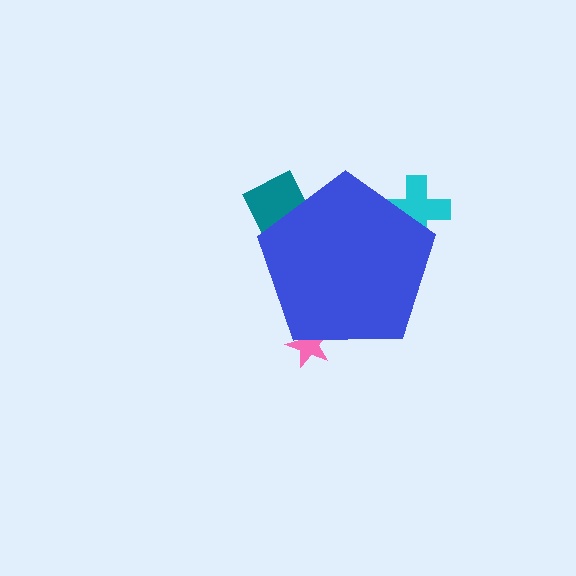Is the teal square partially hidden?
Yes, the teal square is partially hidden behind the blue pentagon.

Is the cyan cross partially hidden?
Yes, the cyan cross is partially hidden behind the blue pentagon.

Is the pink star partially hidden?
Yes, the pink star is partially hidden behind the blue pentagon.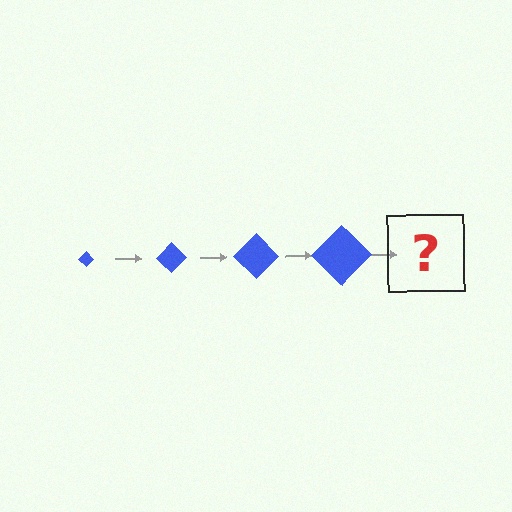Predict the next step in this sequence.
The next step is a blue diamond, larger than the previous one.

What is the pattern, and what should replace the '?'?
The pattern is that the diamond gets progressively larger each step. The '?' should be a blue diamond, larger than the previous one.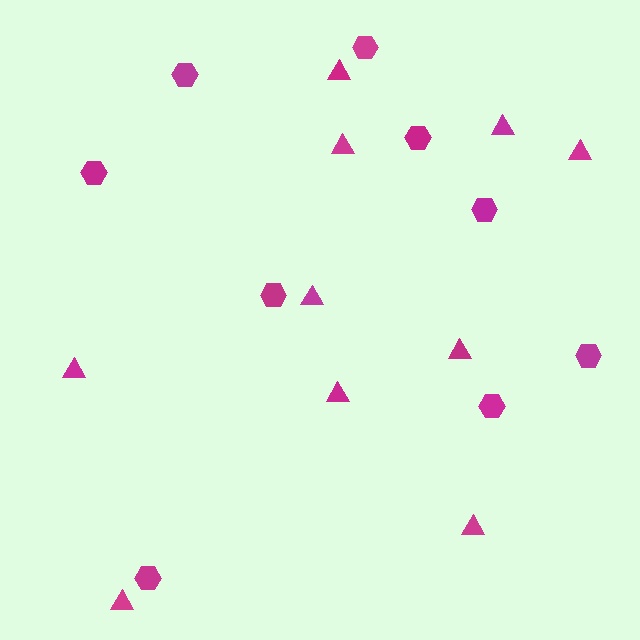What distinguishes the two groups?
There are 2 groups: one group of hexagons (9) and one group of triangles (10).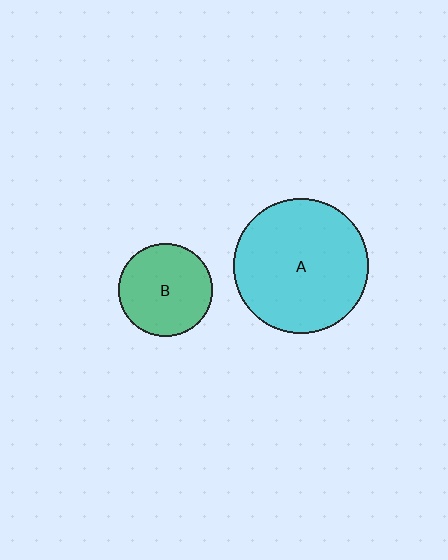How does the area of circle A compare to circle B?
Approximately 2.1 times.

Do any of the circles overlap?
No, none of the circles overlap.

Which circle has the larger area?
Circle A (cyan).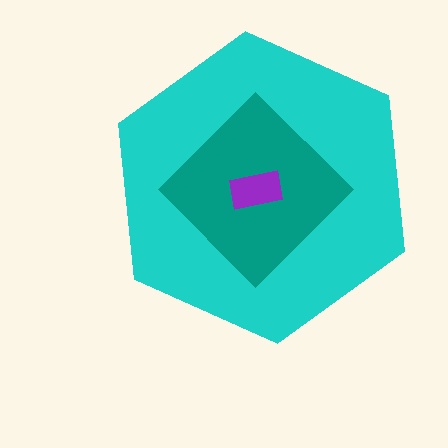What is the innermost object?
The purple rectangle.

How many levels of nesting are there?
3.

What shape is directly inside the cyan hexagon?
The teal diamond.